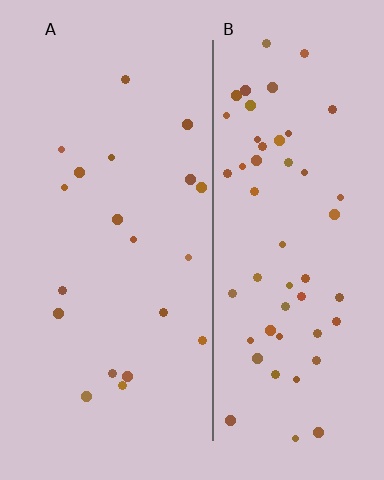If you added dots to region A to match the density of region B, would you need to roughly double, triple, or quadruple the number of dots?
Approximately triple.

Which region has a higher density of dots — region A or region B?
B (the right).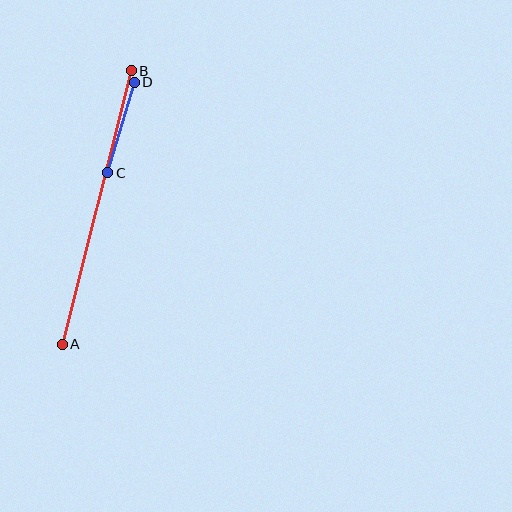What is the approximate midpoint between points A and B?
The midpoint is at approximately (97, 207) pixels.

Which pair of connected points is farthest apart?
Points A and B are farthest apart.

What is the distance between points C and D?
The distance is approximately 94 pixels.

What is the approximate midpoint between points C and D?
The midpoint is at approximately (121, 128) pixels.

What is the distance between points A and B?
The distance is approximately 282 pixels.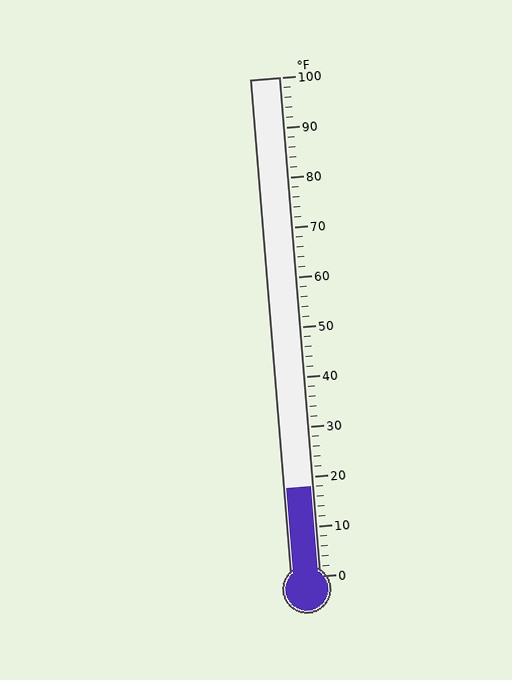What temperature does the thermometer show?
The thermometer shows approximately 18°F.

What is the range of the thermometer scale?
The thermometer scale ranges from 0°F to 100°F.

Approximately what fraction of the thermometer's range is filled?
The thermometer is filled to approximately 20% of its range.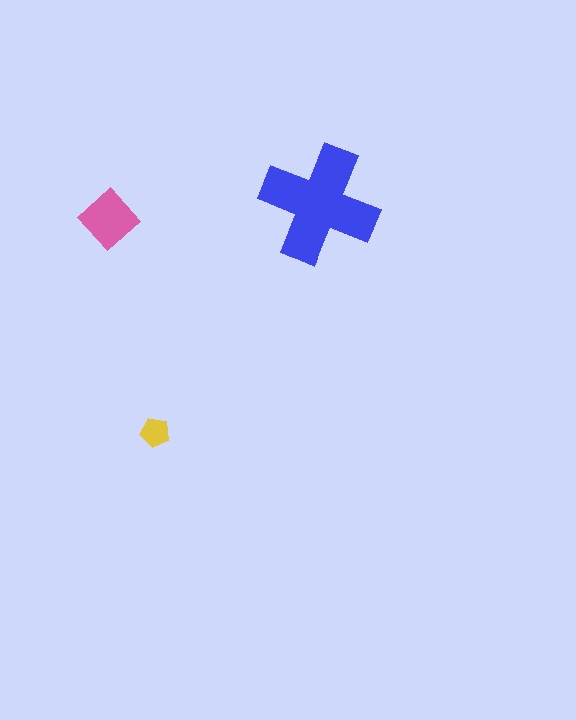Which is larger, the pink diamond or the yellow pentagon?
The pink diamond.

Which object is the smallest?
The yellow pentagon.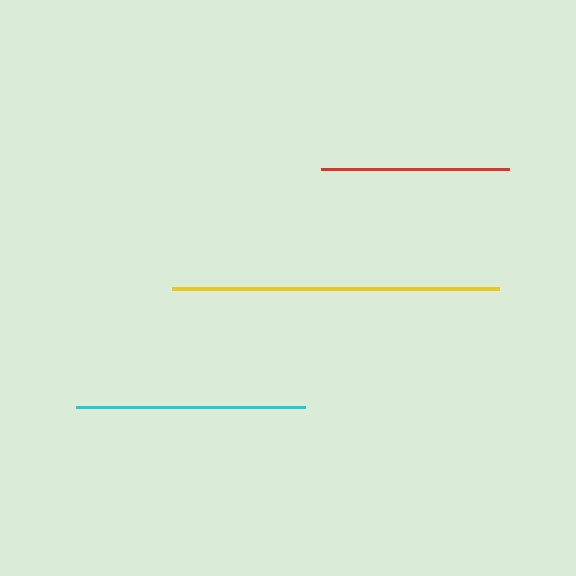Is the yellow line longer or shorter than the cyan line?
The yellow line is longer than the cyan line.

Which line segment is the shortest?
The red line is the shortest at approximately 188 pixels.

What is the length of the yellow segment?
The yellow segment is approximately 327 pixels long.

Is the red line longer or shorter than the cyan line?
The cyan line is longer than the red line.